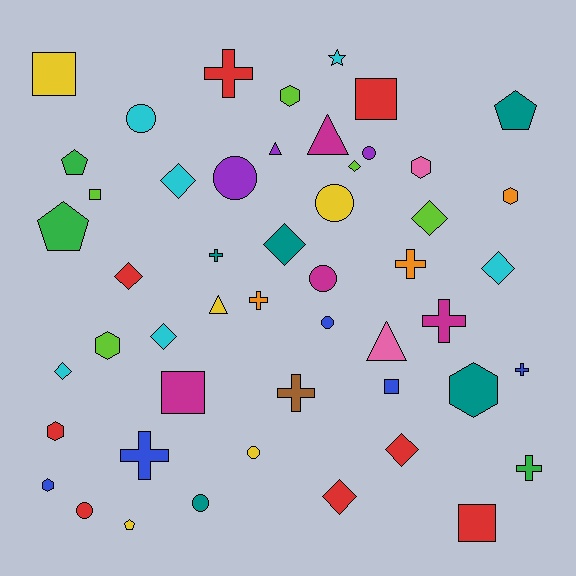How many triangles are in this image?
There are 4 triangles.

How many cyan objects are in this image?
There are 6 cyan objects.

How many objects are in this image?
There are 50 objects.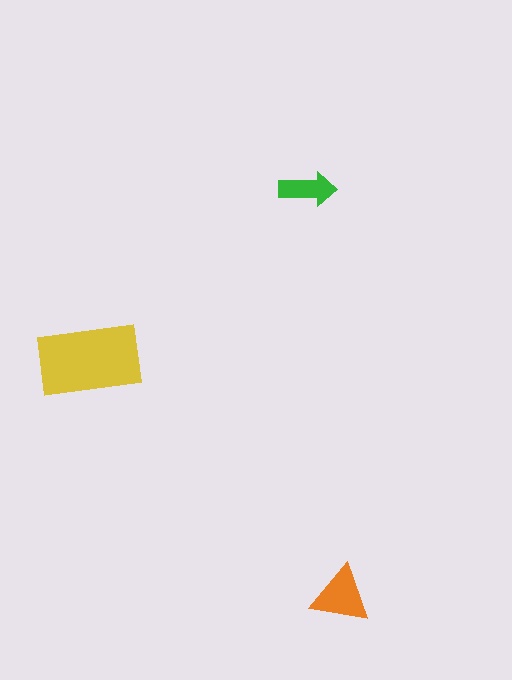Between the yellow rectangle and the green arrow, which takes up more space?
The yellow rectangle.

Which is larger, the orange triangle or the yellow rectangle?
The yellow rectangle.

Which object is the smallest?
The green arrow.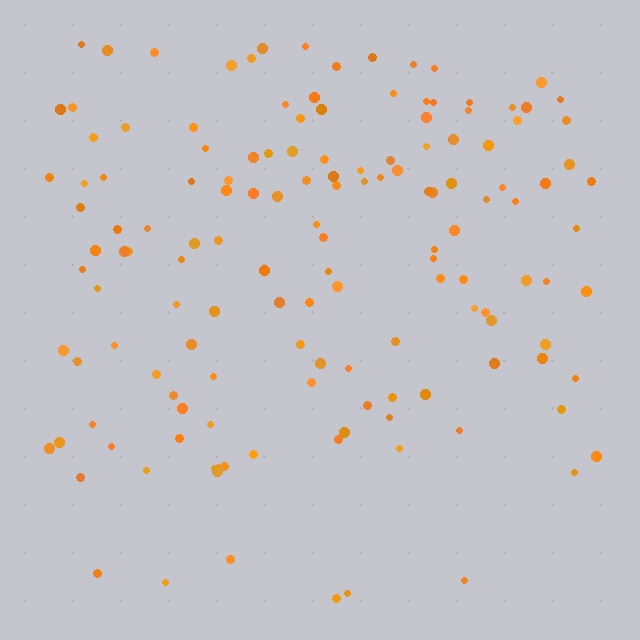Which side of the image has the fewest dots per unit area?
The bottom.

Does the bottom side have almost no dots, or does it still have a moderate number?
Still a moderate number, just noticeably fewer than the top.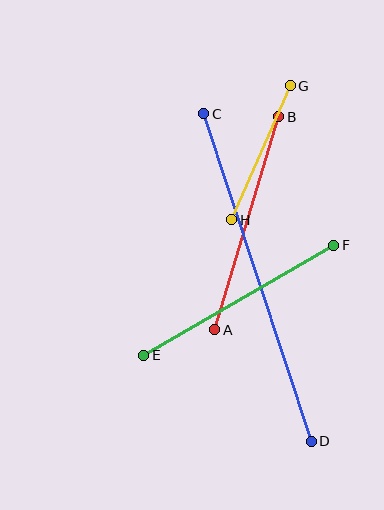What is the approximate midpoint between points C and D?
The midpoint is at approximately (258, 277) pixels.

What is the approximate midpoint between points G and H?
The midpoint is at approximately (261, 153) pixels.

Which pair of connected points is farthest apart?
Points C and D are farthest apart.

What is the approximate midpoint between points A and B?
The midpoint is at approximately (247, 223) pixels.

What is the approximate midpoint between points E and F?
The midpoint is at approximately (239, 300) pixels.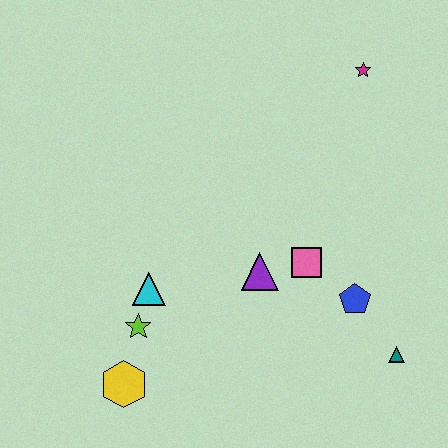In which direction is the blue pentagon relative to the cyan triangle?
The blue pentagon is to the right of the cyan triangle.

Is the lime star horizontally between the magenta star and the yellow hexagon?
Yes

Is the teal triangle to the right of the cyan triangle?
Yes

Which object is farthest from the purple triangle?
The magenta star is farthest from the purple triangle.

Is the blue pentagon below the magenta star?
Yes